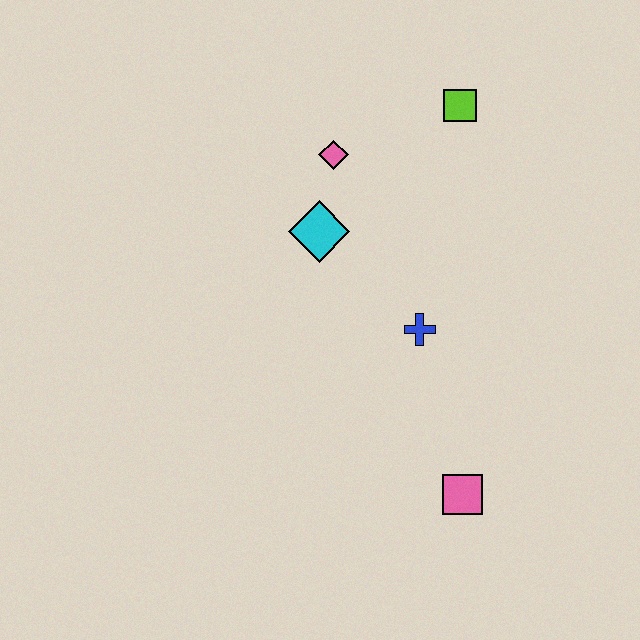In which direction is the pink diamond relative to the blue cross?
The pink diamond is above the blue cross.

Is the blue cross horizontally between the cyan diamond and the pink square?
Yes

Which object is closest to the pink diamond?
The cyan diamond is closest to the pink diamond.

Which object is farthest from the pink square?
The lime square is farthest from the pink square.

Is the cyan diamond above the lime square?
No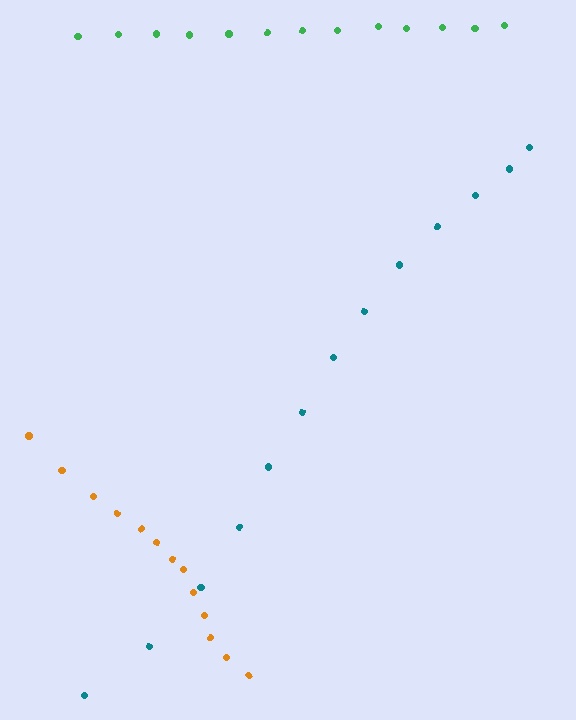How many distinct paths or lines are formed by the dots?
There are 3 distinct paths.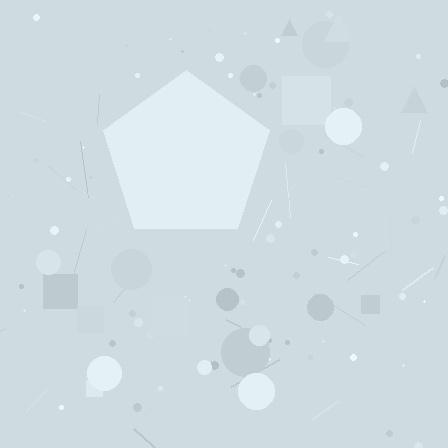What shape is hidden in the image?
A pentagon is hidden in the image.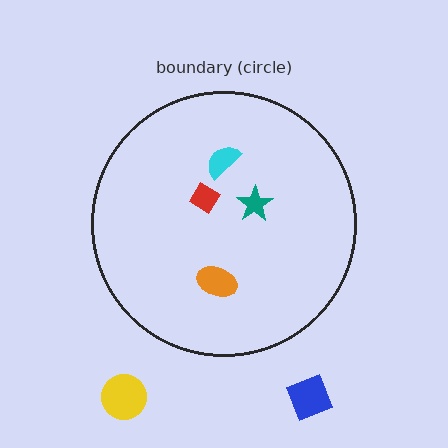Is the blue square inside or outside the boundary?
Outside.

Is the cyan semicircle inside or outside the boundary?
Inside.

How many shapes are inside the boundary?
4 inside, 2 outside.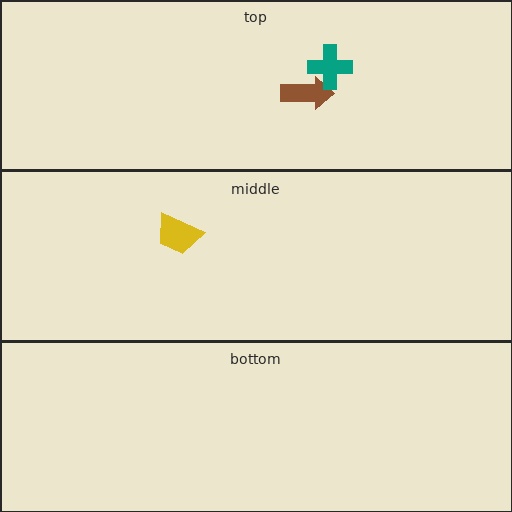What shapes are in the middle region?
The yellow trapezoid.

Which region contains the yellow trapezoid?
The middle region.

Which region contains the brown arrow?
The top region.